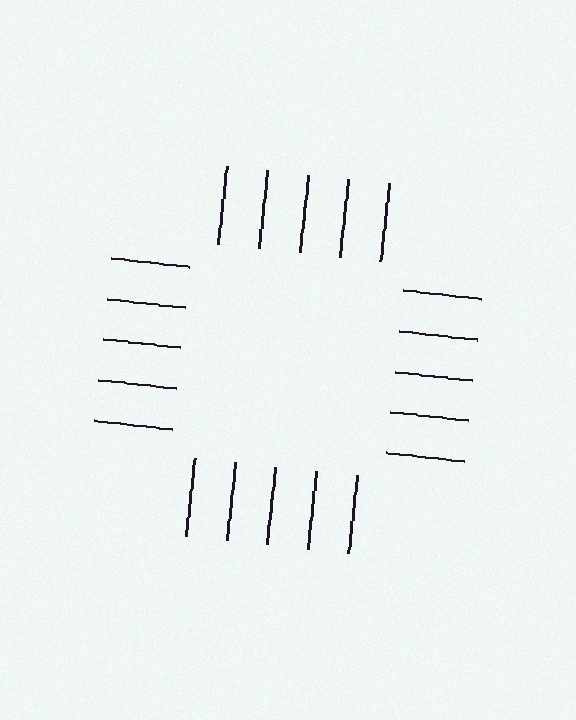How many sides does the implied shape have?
4 sides — the line-ends trace a square.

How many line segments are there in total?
20 — 5 along each of the 4 edges.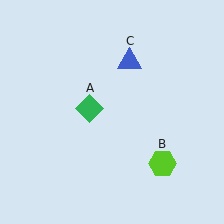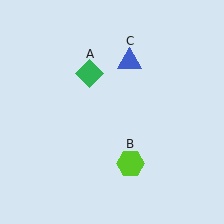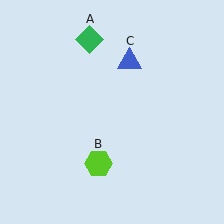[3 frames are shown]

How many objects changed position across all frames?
2 objects changed position: green diamond (object A), lime hexagon (object B).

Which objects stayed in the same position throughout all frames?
Blue triangle (object C) remained stationary.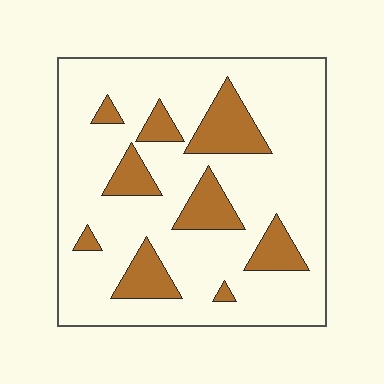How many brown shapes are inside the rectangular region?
9.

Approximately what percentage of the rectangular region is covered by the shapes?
Approximately 20%.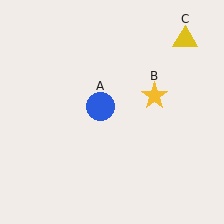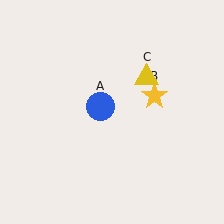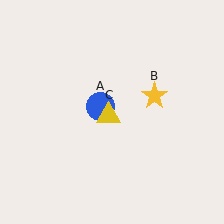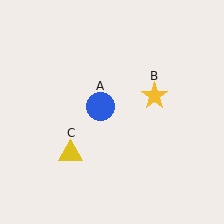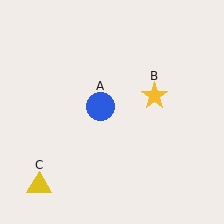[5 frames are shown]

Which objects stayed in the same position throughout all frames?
Blue circle (object A) and yellow star (object B) remained stationary.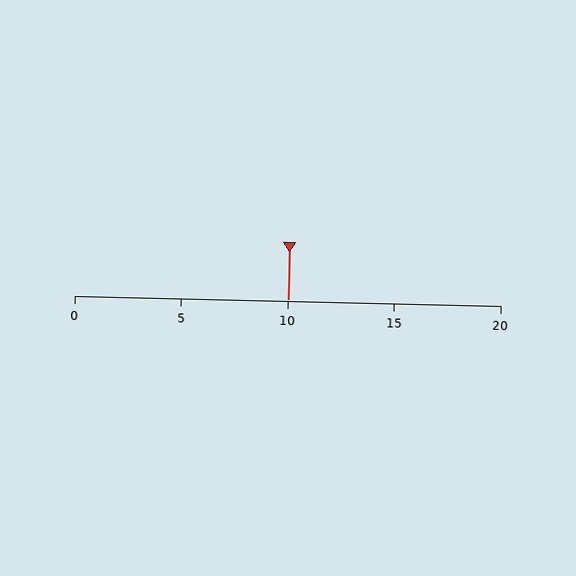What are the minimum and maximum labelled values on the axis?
The axis runs from 0 to 20.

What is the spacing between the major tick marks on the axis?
The major ticks are spaced 5 apart.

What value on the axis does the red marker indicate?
The marker indicates approximately 10.